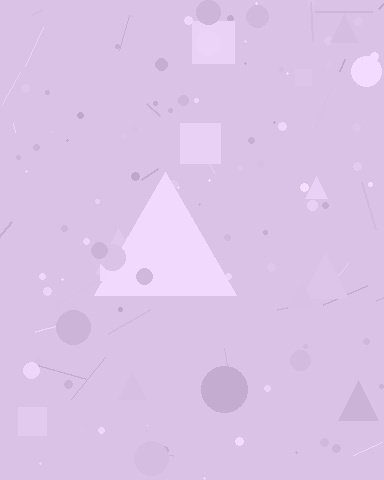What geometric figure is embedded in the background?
A triangle is embedded in the background.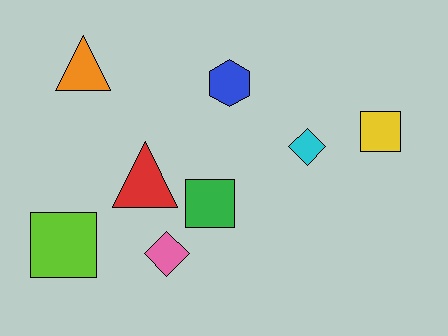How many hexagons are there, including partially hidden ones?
There is 1 hexagon.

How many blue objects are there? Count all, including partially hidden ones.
There is 1 blue object.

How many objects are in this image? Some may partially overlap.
There are 8 objects.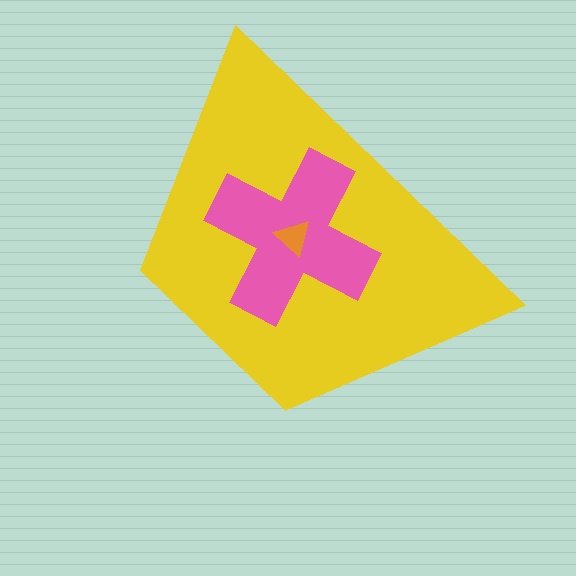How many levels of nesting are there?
3.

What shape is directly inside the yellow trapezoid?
The pink cross.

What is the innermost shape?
The orange triangle.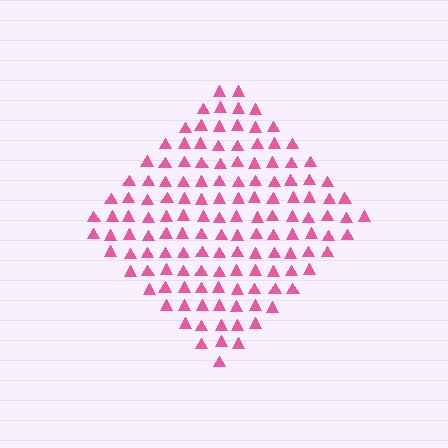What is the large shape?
The large shape is a diamond.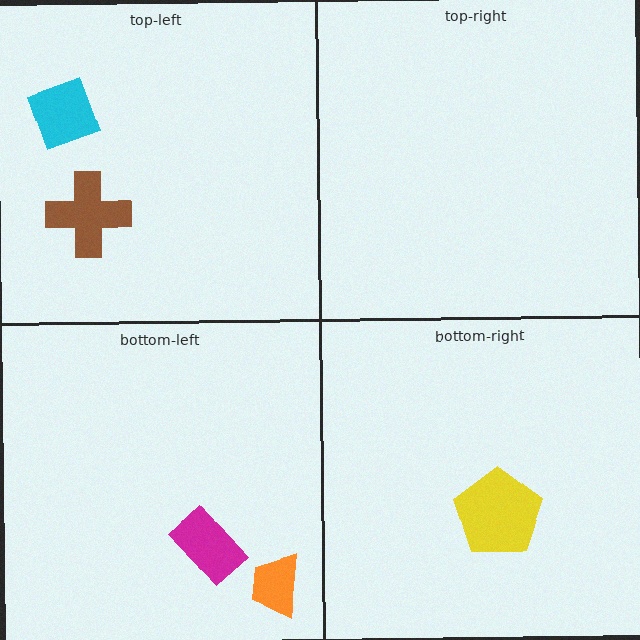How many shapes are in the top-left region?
2.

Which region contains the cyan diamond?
The top-left region.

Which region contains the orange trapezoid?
The bottom-left region.